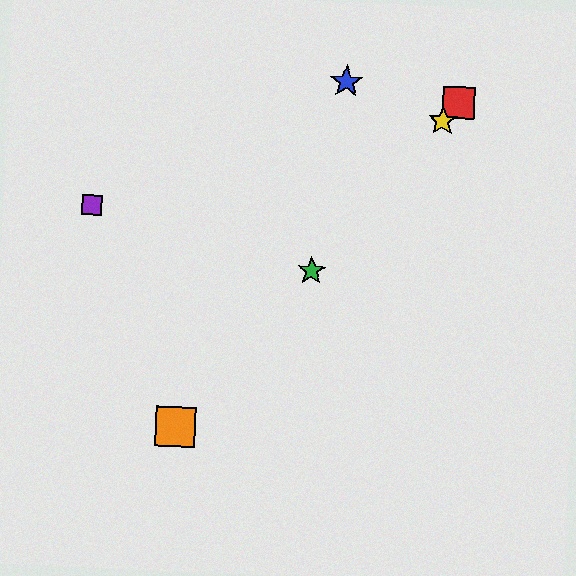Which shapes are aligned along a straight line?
The red square, the green star, the yellow star, the orange square are aligned along a straight line.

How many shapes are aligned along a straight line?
4 shapes (the red square, the green star, the yellow star, the orange square) are aligned along a straight line.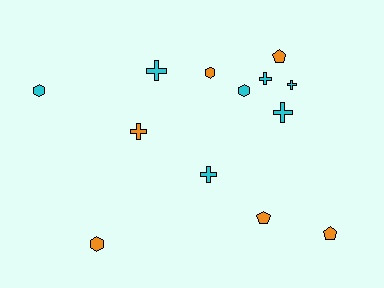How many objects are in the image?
There are 13 objects.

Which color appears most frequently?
Cyan, with 7 objects.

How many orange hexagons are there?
There are 2 orange hexagons.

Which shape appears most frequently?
Cross, with 6 objects.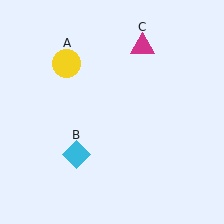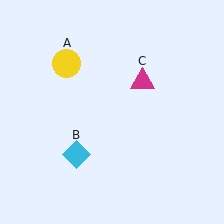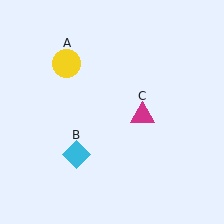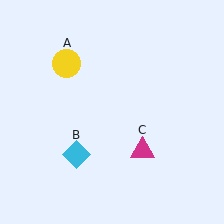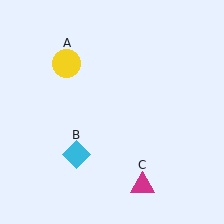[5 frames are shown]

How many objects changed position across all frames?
1 object changed position: magenta triangle (object C).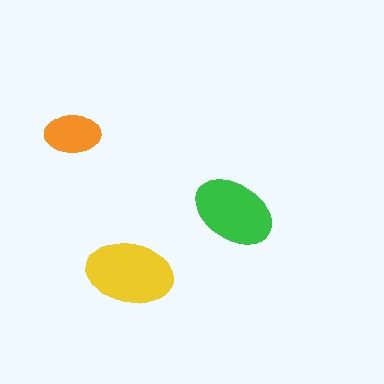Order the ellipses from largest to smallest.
the yellow one, the green one, the orange one.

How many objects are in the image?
There are 3 objects in the image.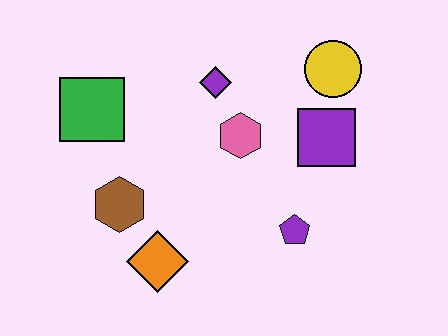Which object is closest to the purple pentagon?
The purple square is closest to the purple pentagon.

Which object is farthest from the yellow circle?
The orange diamond is farthest from the yellow circle.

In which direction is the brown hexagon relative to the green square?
The brown hexagon is below the green square.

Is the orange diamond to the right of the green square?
Yes